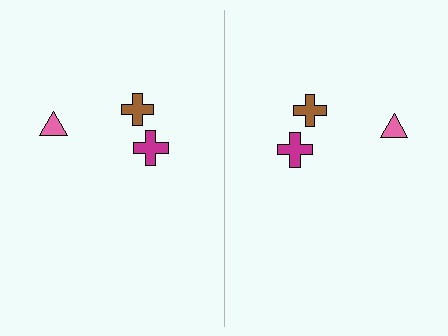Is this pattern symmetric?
Yes, this pattern has bilateral (reflection) symmetry.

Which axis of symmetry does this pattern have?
The pattern has a vertical axis of symmetry running through the center of the image.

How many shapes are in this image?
There are 6 shapes in this image.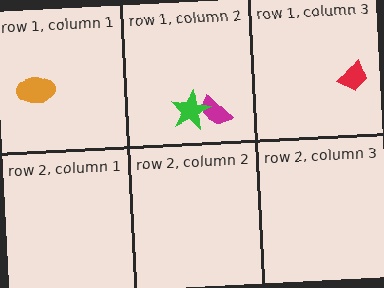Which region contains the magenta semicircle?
The row 1, column 2 region.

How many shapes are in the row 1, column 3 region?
1.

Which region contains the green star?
The row 1, column 2 region.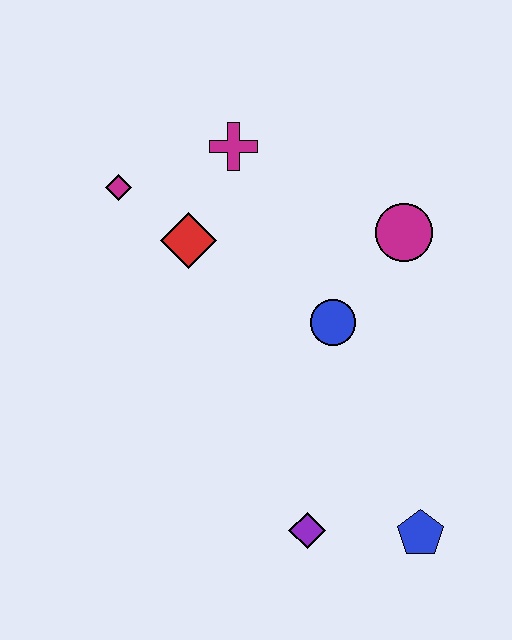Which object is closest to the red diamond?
The magenta diamond is closest to the red diamond.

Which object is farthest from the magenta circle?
The purple diamond is farthest from the magenta circle.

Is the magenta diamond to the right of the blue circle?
No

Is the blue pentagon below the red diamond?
Yes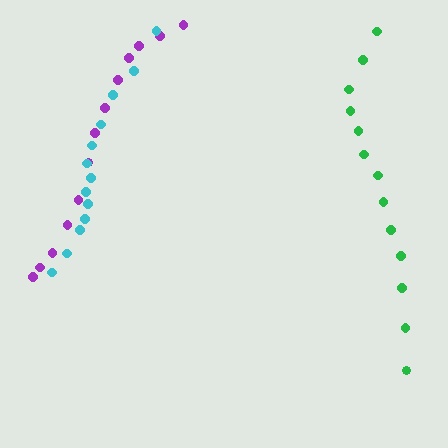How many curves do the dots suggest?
There are 3 distinct paths.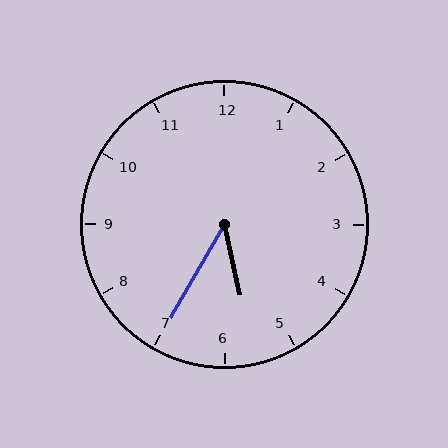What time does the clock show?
5:35.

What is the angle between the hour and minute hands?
Approximately 42 degrees.